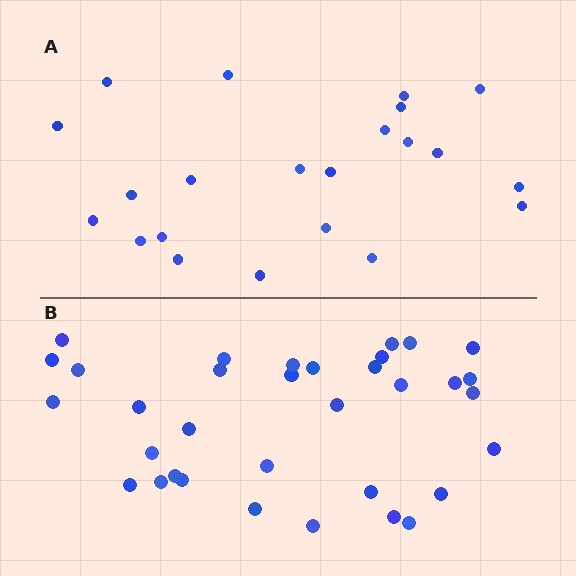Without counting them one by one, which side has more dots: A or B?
Region B (the bottom region) has more dots.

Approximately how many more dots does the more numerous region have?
Region B has roughly 12 or so more dots than region A.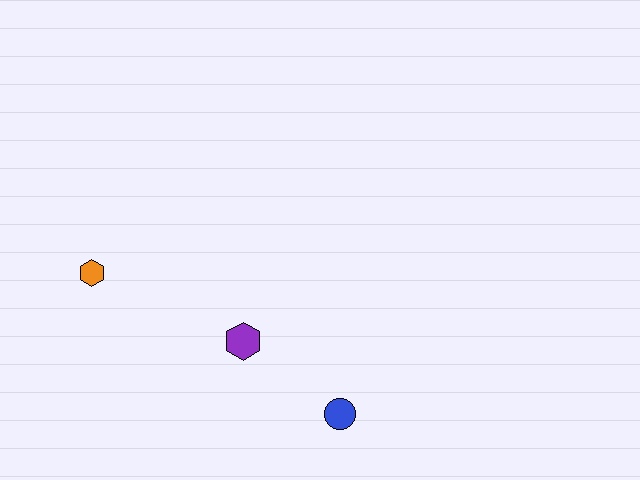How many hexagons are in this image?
There are 2 hexagons.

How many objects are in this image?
There are 3 objects.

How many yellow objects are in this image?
There are no yellow objects.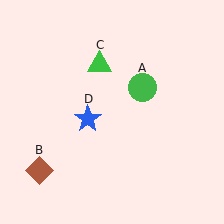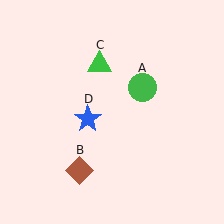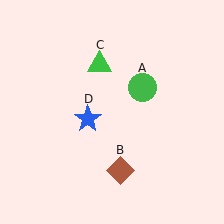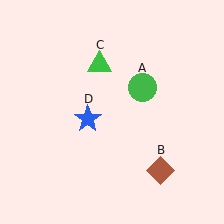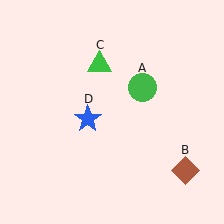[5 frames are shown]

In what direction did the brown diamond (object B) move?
The brown diamond (object B) moved right.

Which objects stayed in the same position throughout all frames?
Green circle (object A) and green triangle (object C) and blue star (object D) remained stationary.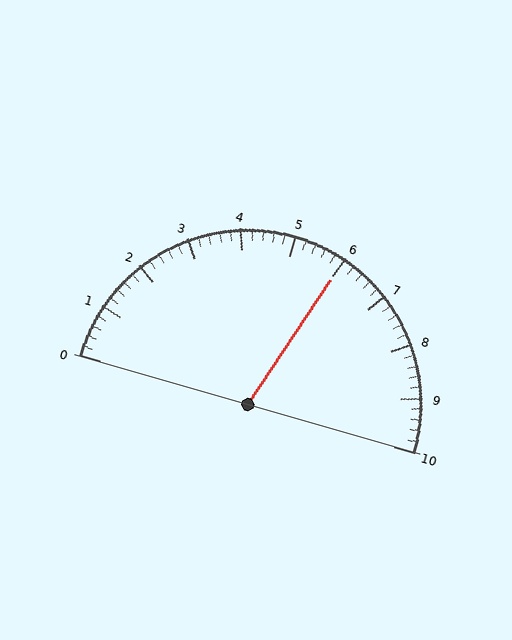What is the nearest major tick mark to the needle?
The nearest major tick mark is 6.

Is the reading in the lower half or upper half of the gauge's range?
The reading is in the upper half of the range (0 to 10).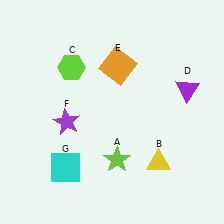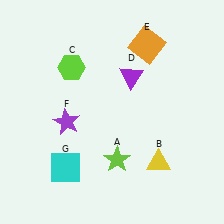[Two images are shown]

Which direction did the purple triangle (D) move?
The purple triangle (D) moved left.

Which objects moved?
The objects that moved are: the purple triangle (D), the orange square (E).